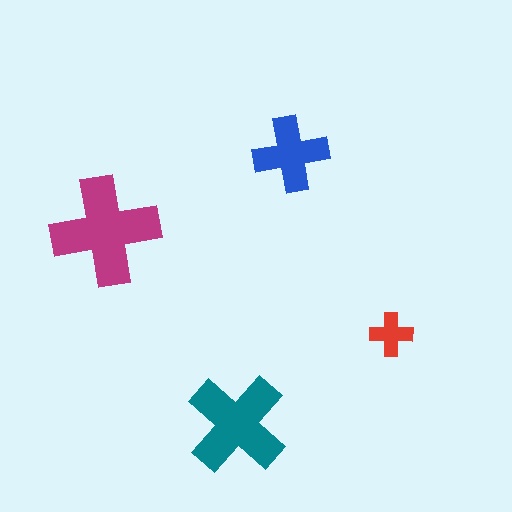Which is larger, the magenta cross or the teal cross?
The magenta one.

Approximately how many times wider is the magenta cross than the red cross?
About 2.5 times wider.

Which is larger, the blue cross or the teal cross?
The teal one.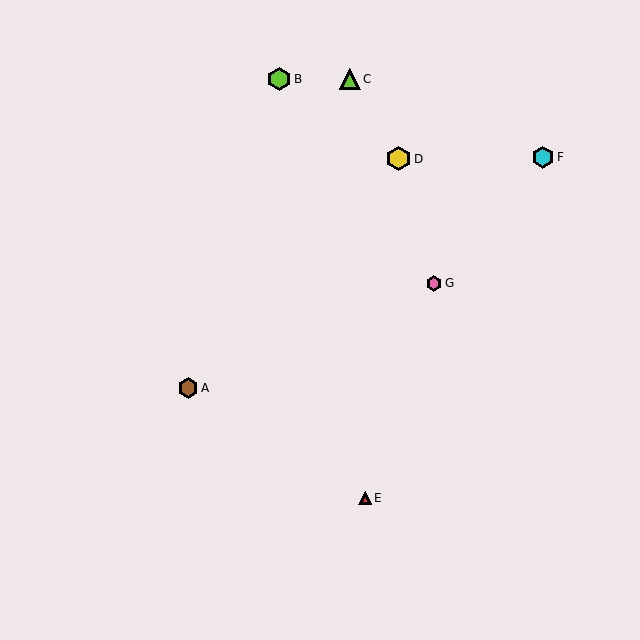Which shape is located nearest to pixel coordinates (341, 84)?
The lime triangle (labeled C) at (350, 79) is nearest to that location.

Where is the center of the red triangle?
The center of the red triangle is at (365, 498).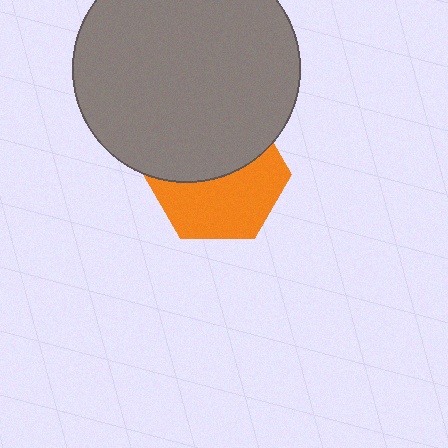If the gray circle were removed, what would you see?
You would see the complete orange hexagon.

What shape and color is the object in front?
The object in front is a gray circle.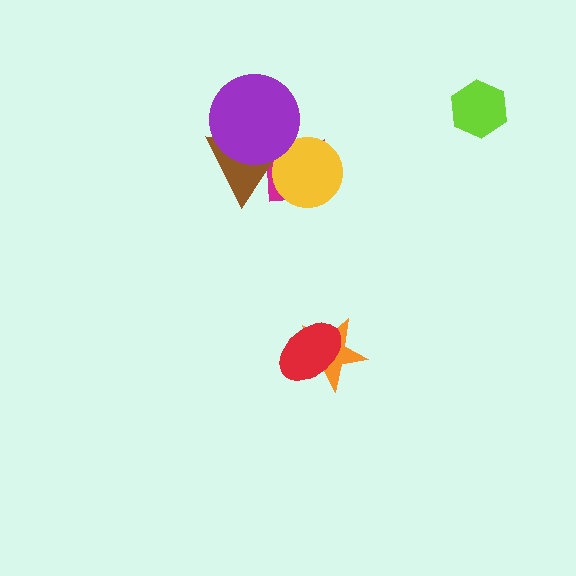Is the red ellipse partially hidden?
No, no other shape covers it.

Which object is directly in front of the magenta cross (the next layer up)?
The yellow circle is directly in front of the magenta cross.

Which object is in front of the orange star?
The red ellipse is in front of the orange star.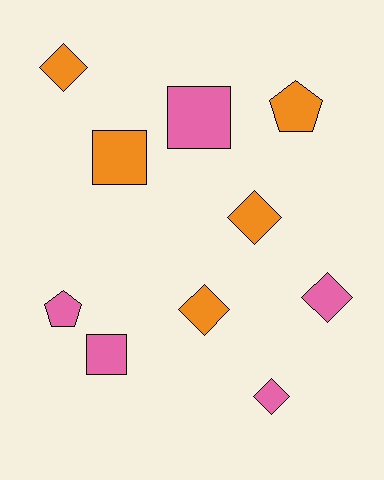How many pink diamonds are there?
There are 2 pink diamonds.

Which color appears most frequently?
Pink, with 5 objects.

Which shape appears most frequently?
Diamond, with 5 objects.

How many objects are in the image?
There are 10 objects.